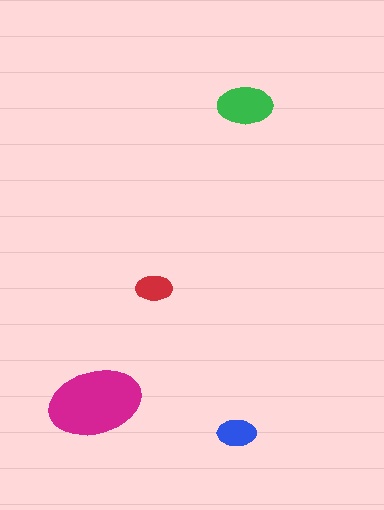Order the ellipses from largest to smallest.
the magenta one, the green one, the blue one, the red one.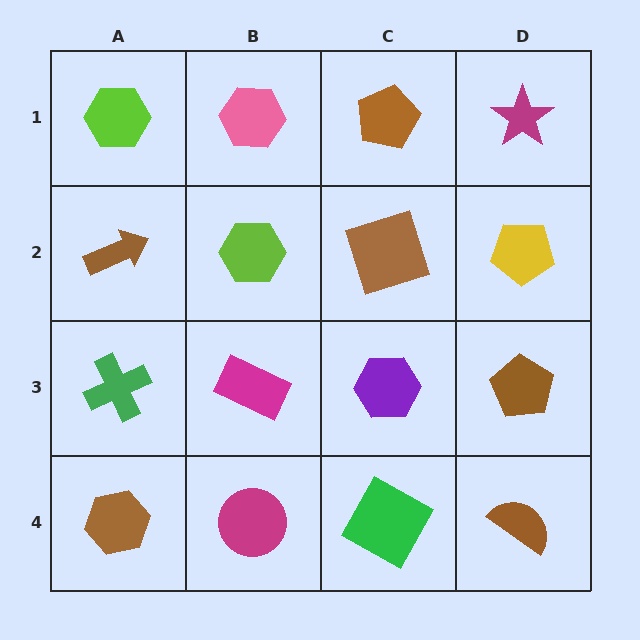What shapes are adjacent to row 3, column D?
A yellow pentagon (row 2, column D), a brown semicircle (row 4, column D), a purple hexagon (row 3, column C).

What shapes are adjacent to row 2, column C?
A brown pentagon (row 1, column C), a purple hexagon (row 3, column C), a lime hexagon (row 2, column B), a yellow pentagon (row 2, column D).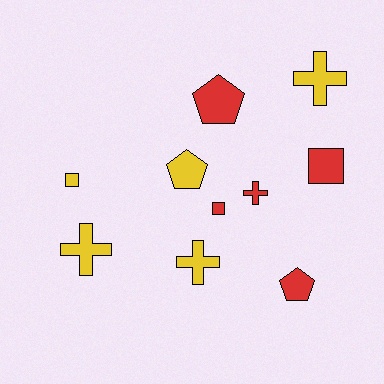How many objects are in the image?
There are 10 objects.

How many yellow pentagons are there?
There is 1 yellow pentagon.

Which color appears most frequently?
Yellow, with 5 objects.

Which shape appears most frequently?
Cross, with 4 objects.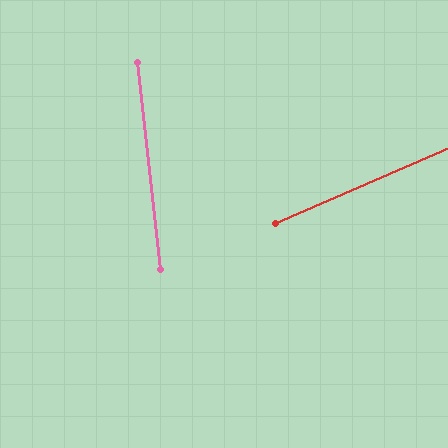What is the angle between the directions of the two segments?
Approximately 73 degrees.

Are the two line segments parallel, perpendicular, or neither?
Neither parallel nor perpendicular — they differ by about 73°.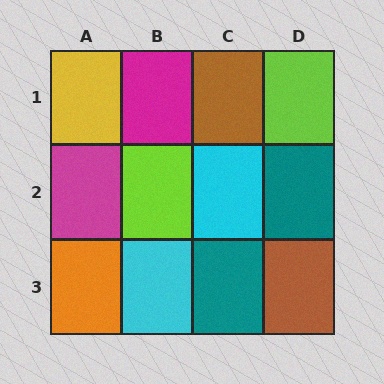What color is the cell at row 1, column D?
Lime.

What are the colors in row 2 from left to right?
Magenta, lime, cyan, teal.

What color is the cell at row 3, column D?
Brown.